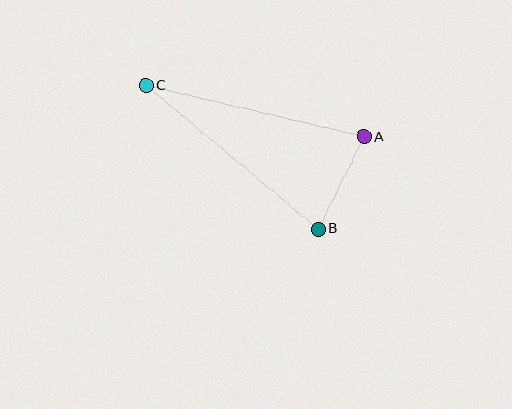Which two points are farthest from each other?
Points B and C are farthest from each other.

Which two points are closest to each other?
Points A and B are closest to each other.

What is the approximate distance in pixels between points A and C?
The distance between A and C is approximately 224 pixels.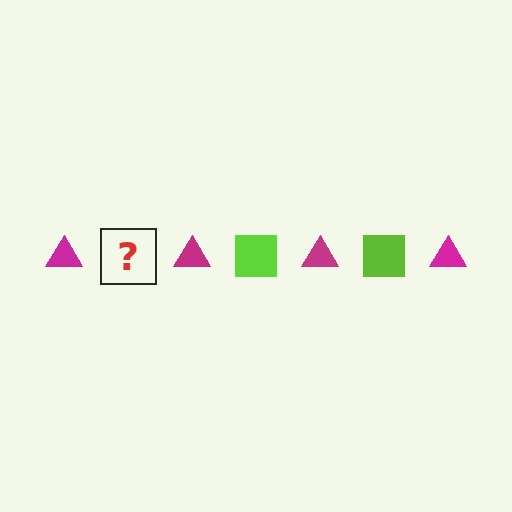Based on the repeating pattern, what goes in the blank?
The blank should be a lime square.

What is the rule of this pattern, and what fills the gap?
The rule is that the pattern alternates between magenta triangle and lime square. The gap should be filled with a lime square.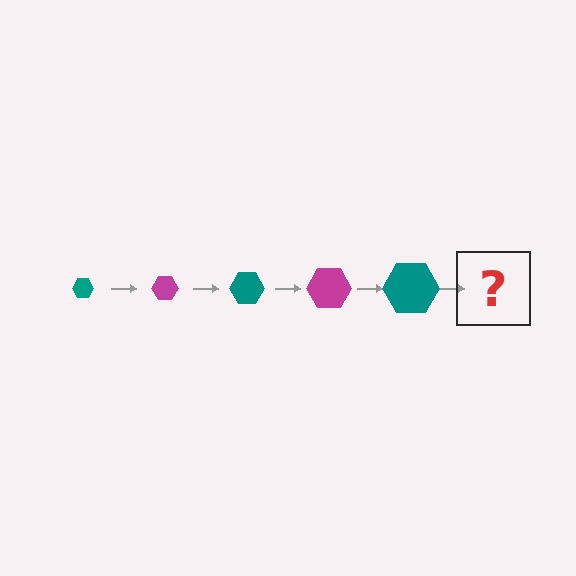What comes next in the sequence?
The next element should be a magenta hexagon, larger than the previous one.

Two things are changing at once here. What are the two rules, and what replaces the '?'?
The two rules are that the hexagon grows larger each step and the color cycles through teal and magenta. The '?' should be a magenta hexagon, larger than the previous one.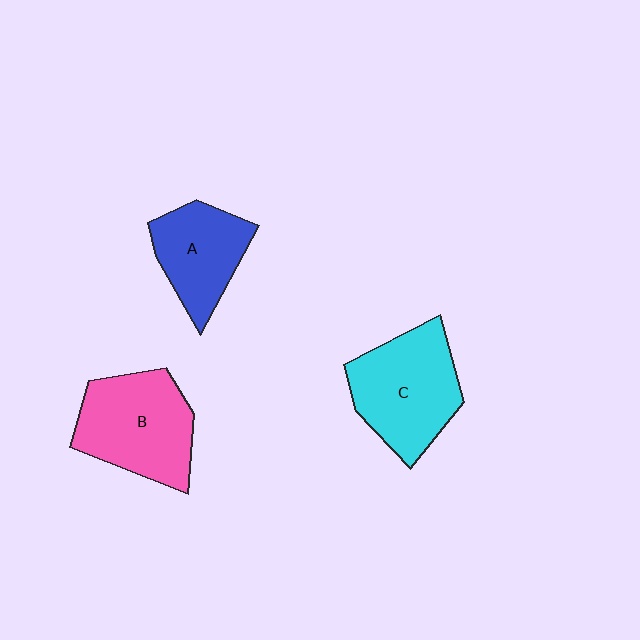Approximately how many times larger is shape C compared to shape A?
Approximately 1.3 times.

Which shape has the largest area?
Shape C (cyan).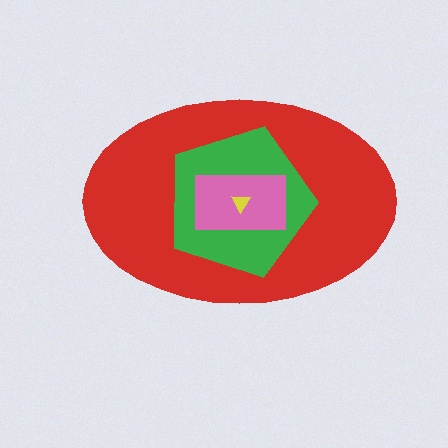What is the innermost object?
The yellow triangle.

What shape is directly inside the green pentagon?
The pink rectangle.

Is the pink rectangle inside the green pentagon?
Yes.